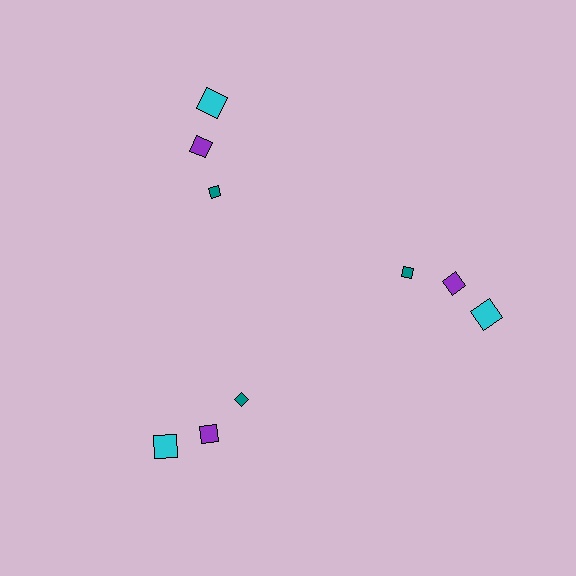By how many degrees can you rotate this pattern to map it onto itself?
The pattern maps onto itself every 120 degrees of rotation.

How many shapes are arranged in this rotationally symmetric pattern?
There are 9 shapes, arranged in 3 groups of 3.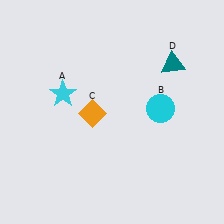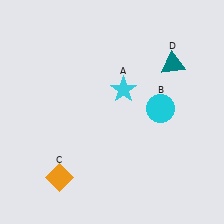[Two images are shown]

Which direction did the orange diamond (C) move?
The orange diamond (C) moved down.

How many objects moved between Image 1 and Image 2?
2 objects moved between the two images.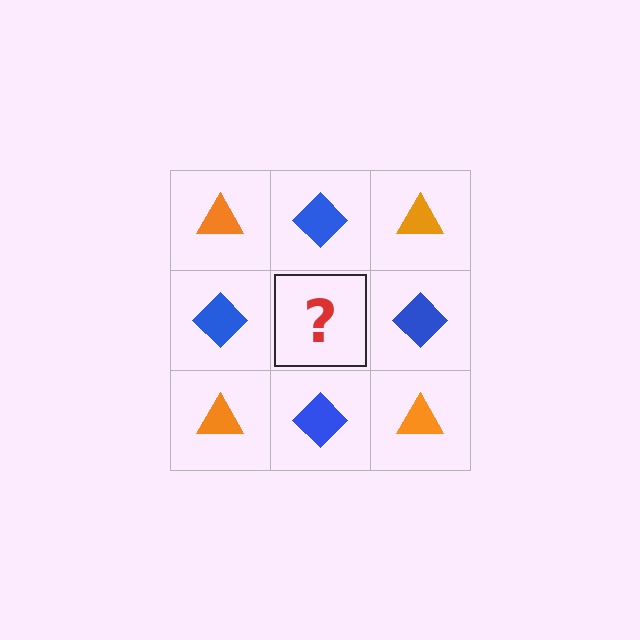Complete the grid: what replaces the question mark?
The question mark should be replaced with an orange triangle.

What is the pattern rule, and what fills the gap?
The rule is that it alternates orange triangle and blue diamond in a checkerboard pattern. The gap should be filled with an orange triangle.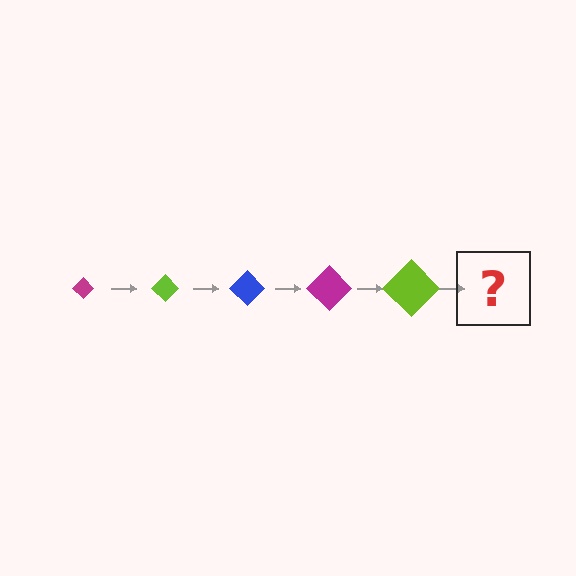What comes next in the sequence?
The next element should be a blue diamond, larger than the previous one.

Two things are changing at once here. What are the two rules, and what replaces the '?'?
The two rules are that the diamond grows larger each step and the color cycles through magenta, lime, and blue. The '?' should be a blue diamond, larger than the previous one.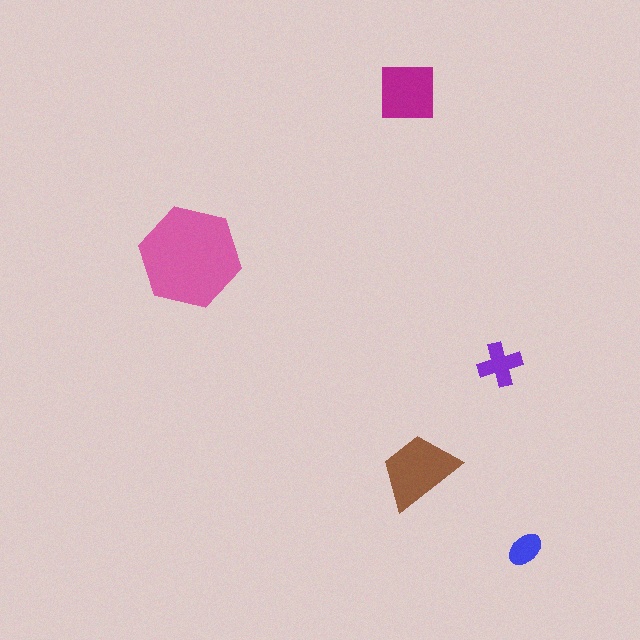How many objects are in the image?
There are 5 objects in the image.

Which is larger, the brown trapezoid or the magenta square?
The brown trapezoid.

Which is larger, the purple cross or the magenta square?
The magenta square.